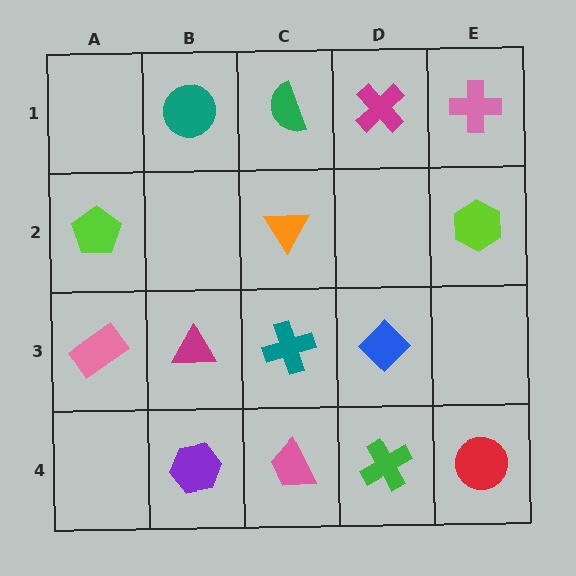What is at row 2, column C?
An orange triangle.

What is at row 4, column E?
A red circle.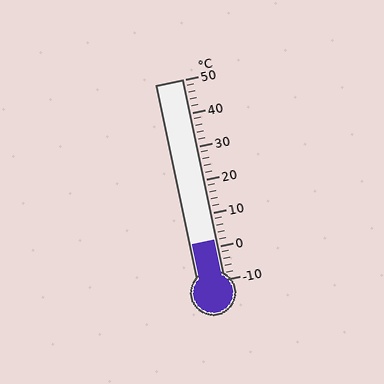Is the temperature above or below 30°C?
The temperature is below 30°C.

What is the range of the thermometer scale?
The thermometer scale ranges from -10°C to 50°C.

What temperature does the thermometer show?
The thermometer shows approximately 2°C.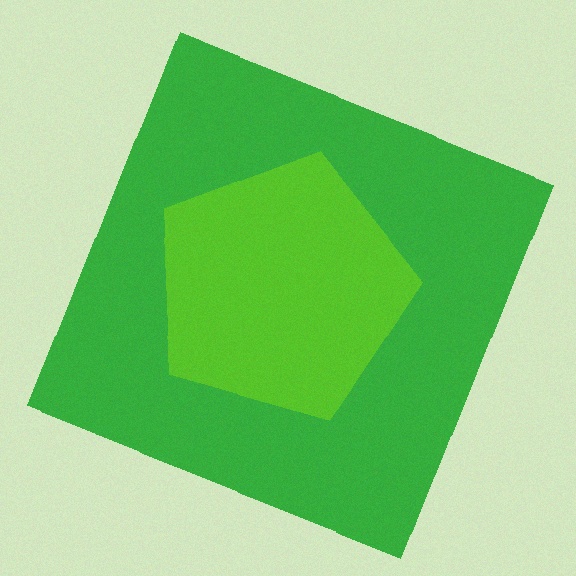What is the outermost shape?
The green square.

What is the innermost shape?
The lime pentagon.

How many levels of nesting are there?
2.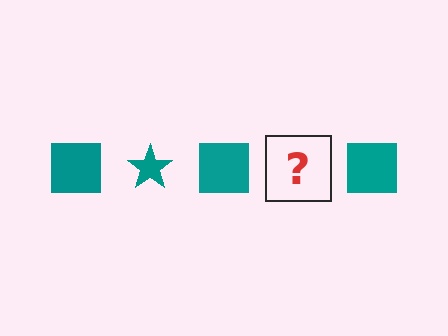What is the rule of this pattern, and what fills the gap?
The rule is that the pattern cycles through square, star shapes in teal. The gap should be filled with a teal star.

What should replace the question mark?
The question mark should be replaced with a teal star.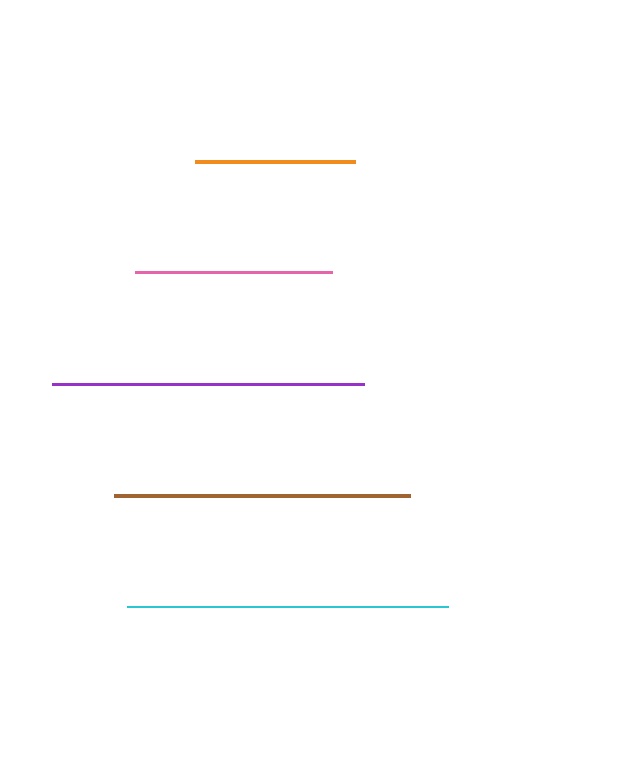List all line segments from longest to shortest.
From longest to shortest: cyan, purple, brown, pink, orange.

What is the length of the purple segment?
The purple segment is approximately 312 pixels long.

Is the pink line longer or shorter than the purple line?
The purple line is longer than the pink line.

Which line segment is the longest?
The cyan line is the longest at approximately 321 pixels.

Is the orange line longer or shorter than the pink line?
The pink line is longer than the orange line.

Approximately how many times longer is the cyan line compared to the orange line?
The cyan line is approximately 2.0 times the length of the orange line.